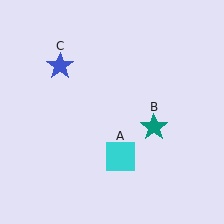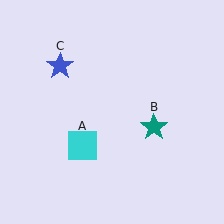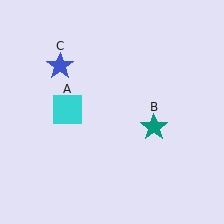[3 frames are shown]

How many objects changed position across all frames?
1 object changed position: cyan square (object A).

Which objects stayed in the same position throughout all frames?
Teal star (object B) and blue star (object C) remained stationary.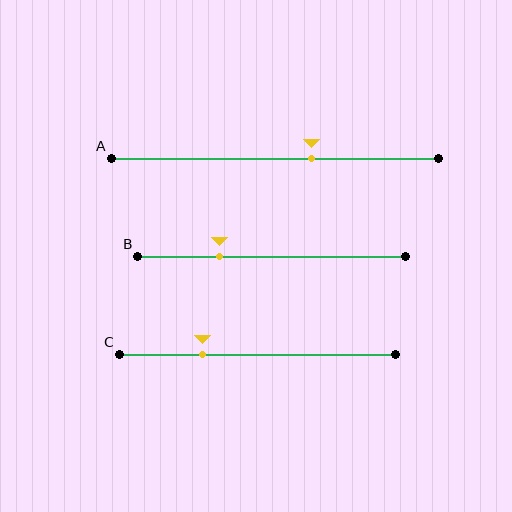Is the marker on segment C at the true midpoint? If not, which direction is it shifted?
No, the marker on segment C is shifted to the left by about 20% of the segment length.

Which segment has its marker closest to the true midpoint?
Segment A has its marker closest to the true midpoint.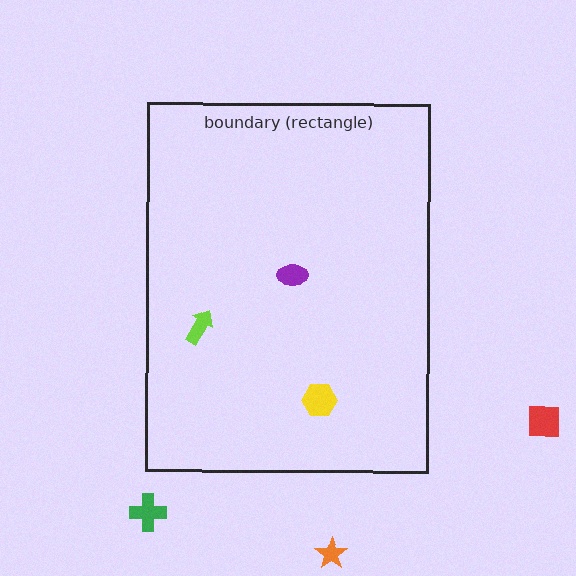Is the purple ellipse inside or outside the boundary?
Inside.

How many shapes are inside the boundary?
3 inside, 3 outside.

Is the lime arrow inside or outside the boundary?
Inside.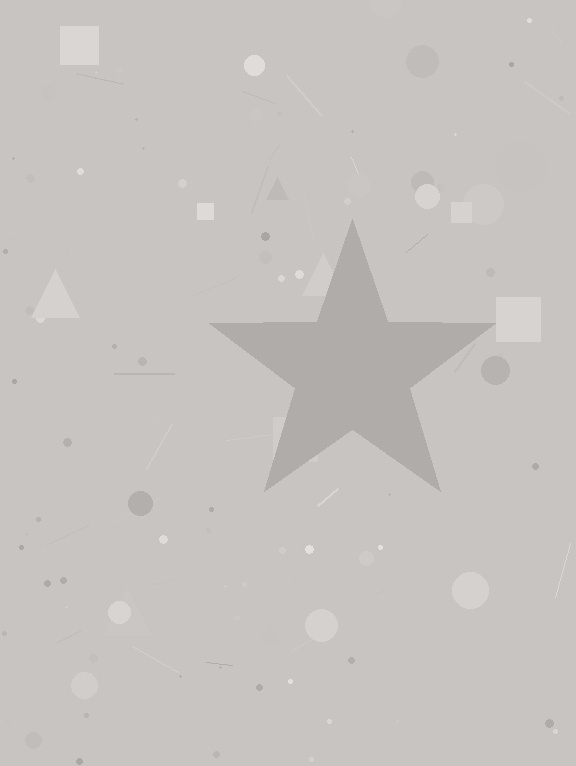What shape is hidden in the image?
A star is hidden in the image.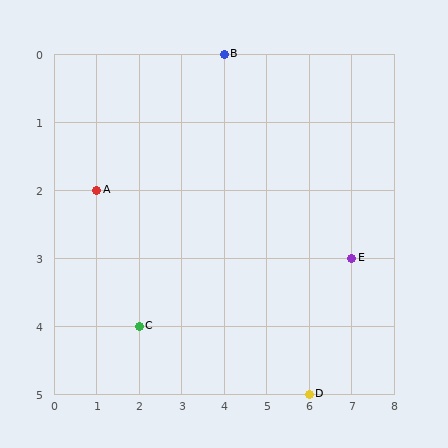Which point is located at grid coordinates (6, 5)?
Point D is at (6, 5).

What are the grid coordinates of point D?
Point D is at grid coordinates (6, 5).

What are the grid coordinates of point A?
Point A is at grid coordinates (1, 2).